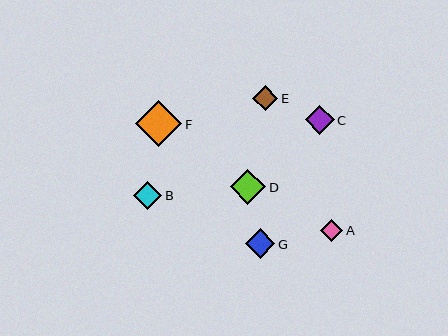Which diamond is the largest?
Diamond F is the largest with a size of approximately 46 pixels.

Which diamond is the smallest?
Diamond A is the smallest with a size of approximately 23 pixels.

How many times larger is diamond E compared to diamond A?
Diamond E is approximately 1.1 times the size of diamond A.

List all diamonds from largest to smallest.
From largest to smallest: F, D, G, C, B, E, A.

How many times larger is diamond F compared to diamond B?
Diamond F is approximately 1.6 times the size of diamond B.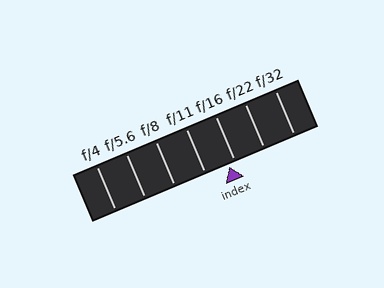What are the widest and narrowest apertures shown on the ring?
The widest aperture shown is f/4 and the narrowest is f/32.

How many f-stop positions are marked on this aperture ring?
There are 7 f-stop positions marked.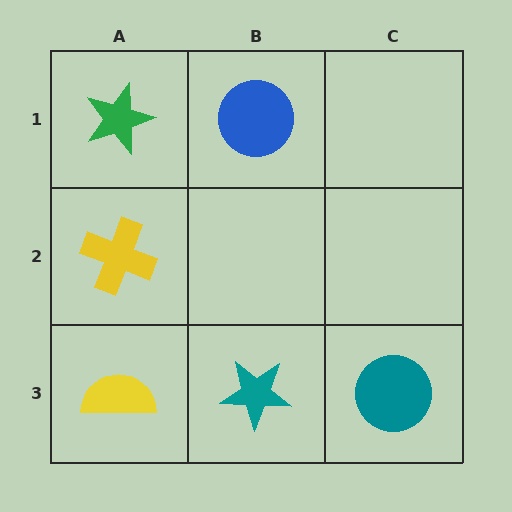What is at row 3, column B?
A teal star.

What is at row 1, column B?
A blue circle.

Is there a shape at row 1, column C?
No, that cell is empty.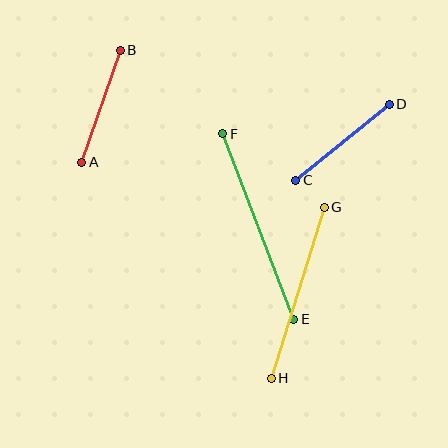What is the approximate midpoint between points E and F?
The midpoint is at approximately (258, 227) pixels.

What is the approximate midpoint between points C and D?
The midpoint is at approximately (343, 142) pixels.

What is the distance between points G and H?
The distance is approximately 179 pixels.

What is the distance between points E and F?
The distance is approximately 199 pixels.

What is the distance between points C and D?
The distance is approximately 120 pixels.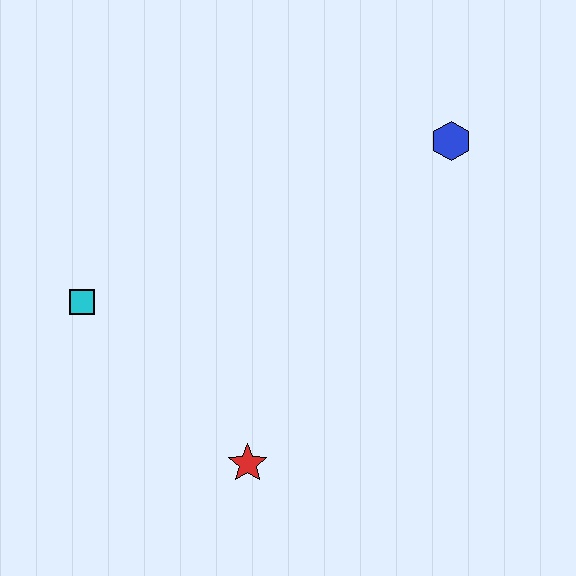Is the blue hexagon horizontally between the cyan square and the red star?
No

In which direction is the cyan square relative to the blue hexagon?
The cyan square is to the left of the blue hexagon.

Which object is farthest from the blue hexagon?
The cyan square is farthest from the blue hexagon.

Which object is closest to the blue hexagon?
The red star is closest to the blue hexagon.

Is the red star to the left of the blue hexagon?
Yes